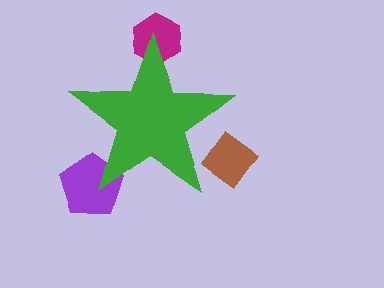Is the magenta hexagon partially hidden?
Yes, the magenta hexagon is partially hidden behind the green star.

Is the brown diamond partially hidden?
Yes, the brown diamond is partially hidden behind the green star.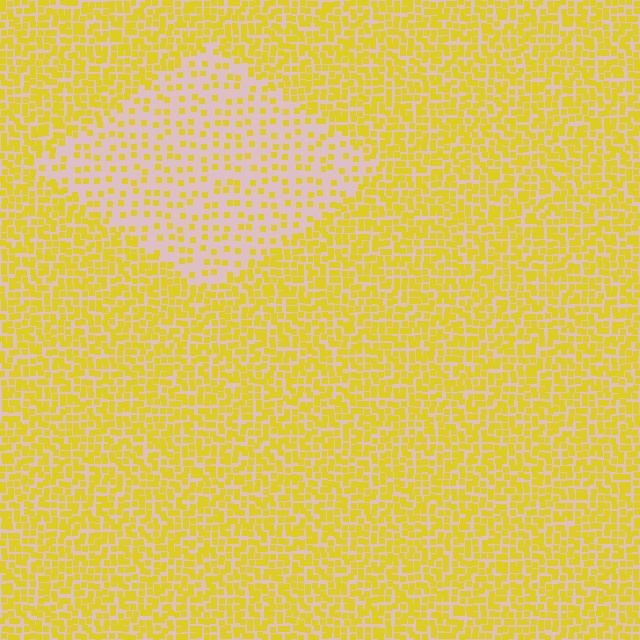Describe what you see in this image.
The image contains small yellow elements arranged at two different densities. A diamond-shaped region is visible where the elements are less densely packed than the surrounding area.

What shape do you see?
I see a diamond.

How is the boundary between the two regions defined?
The boundary is defined by a change in element density (approximately 2.6x ratio). All elements are the same color, size, and shape.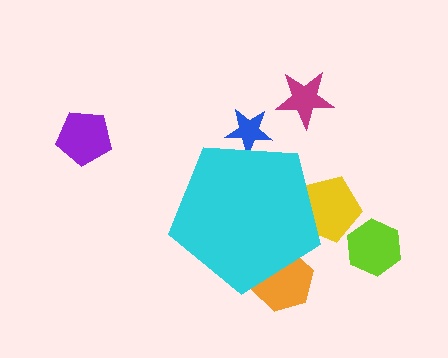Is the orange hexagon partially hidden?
Yes, the orange hexagon is partially hidden behind the cyan pentagon.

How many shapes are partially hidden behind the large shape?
3 shapes are partially hidden.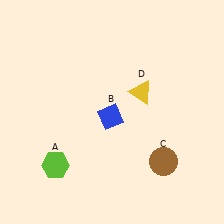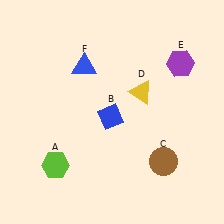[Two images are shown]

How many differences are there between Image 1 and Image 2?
There are 2 differences between the two images.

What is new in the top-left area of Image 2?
A blue triangle (F) was added in the top-left area of Image 2.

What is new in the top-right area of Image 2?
A purple hexagon (E) was added in the top-right area of Image 2.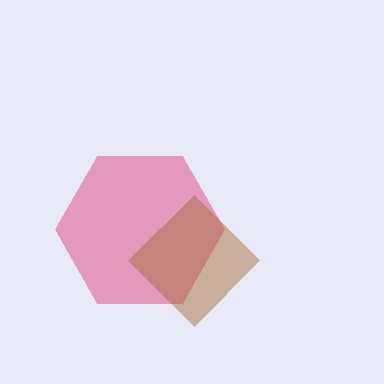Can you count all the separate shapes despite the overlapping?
Yes, there are 2 separate shapes.